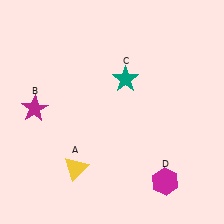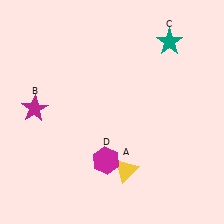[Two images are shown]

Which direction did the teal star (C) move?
The teal star (C) moved right.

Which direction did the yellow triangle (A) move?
The yellow triangle (A) moved right.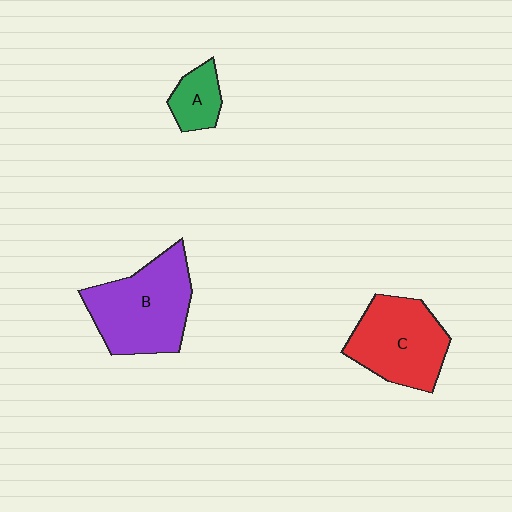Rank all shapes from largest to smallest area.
From largest to smallest: B (purple), C (red), A (green).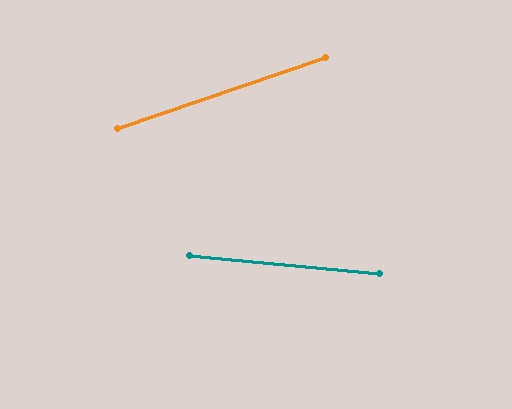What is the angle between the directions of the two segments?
Approximately 24 degrees.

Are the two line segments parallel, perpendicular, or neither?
Neither parallel nor perpendicular — they differ by about 24°.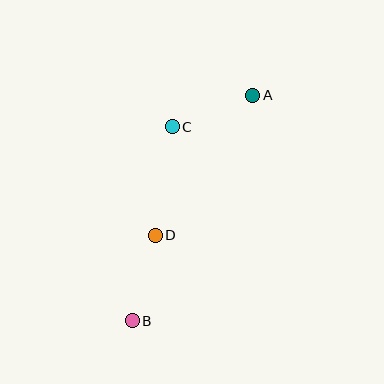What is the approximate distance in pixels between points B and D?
The distance between B and D is approximately 88 pixels.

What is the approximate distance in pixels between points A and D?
The distance between A and D is approximately 170 pixels.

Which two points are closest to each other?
Points A and C are closest to each other.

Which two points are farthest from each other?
Points A and B are farthest from each other.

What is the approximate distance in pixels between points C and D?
The distance between C and D is approximately 110 pixels.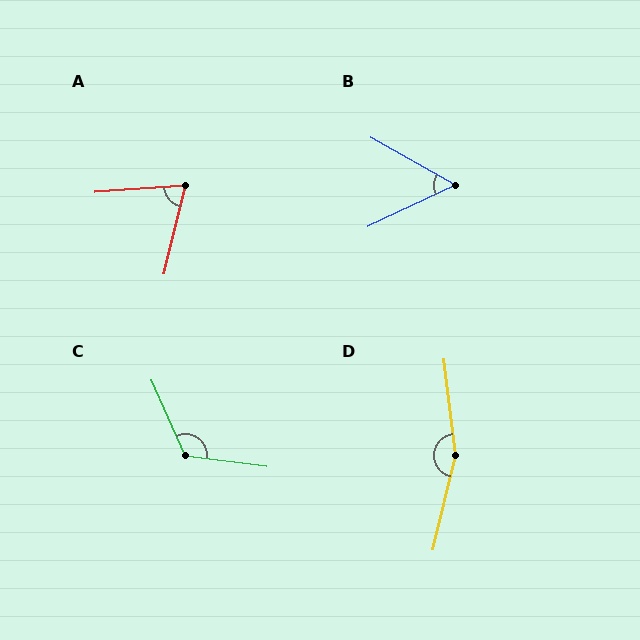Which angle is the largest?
D, at approximately 159 degrees.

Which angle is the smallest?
B, at approximately 54 degrees.